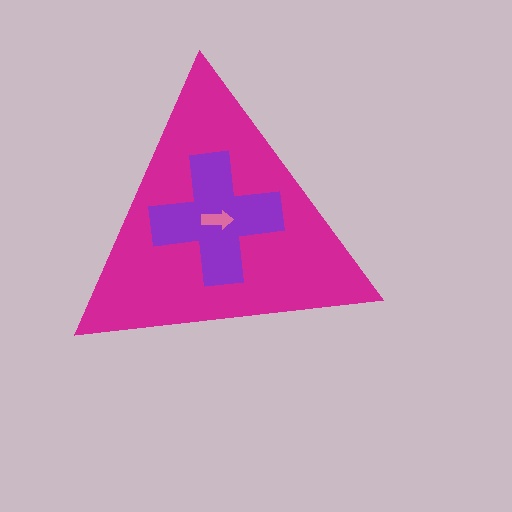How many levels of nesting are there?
3.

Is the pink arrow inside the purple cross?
Yes.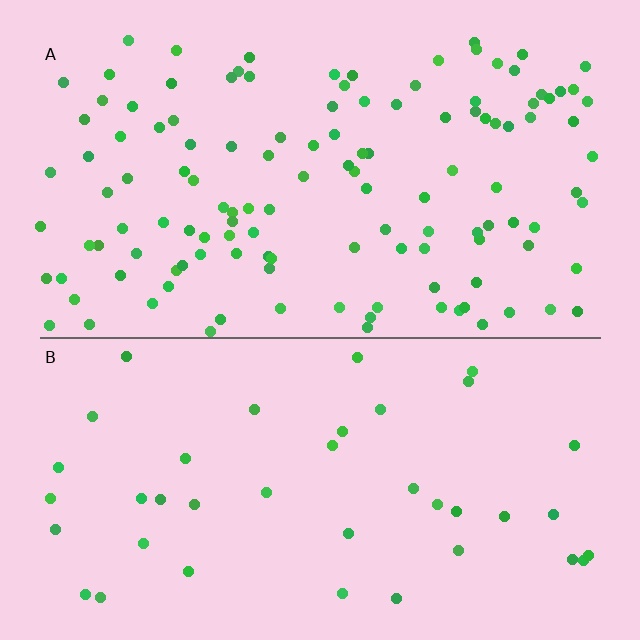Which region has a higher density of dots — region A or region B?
A (the top).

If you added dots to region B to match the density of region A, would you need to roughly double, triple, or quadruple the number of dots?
Approximately triple.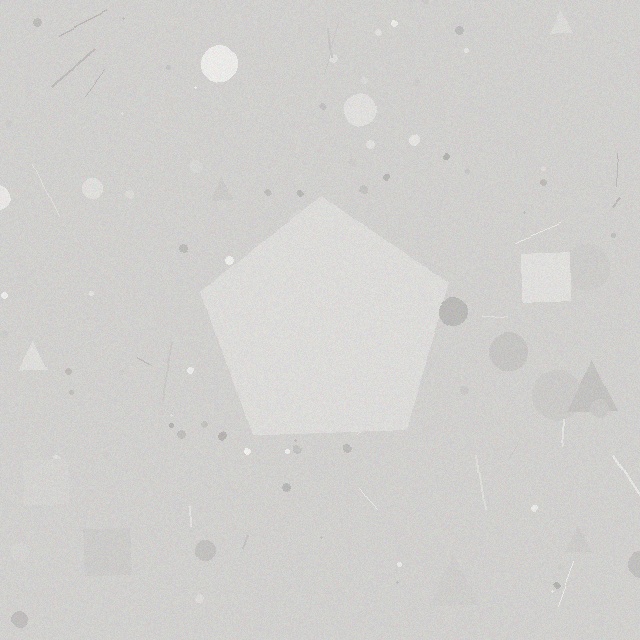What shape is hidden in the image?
A pentagon is hidden in the image.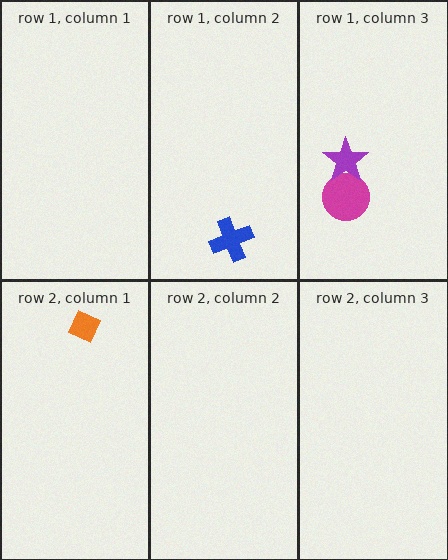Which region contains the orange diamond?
The row 2, column 1 region.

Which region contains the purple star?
The row 1, column 3 region.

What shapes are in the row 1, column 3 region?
The magenta circle, the purple star.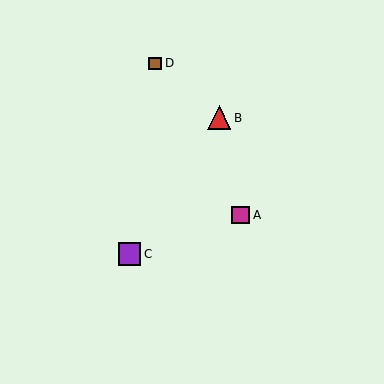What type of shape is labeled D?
Shape D is a brown square.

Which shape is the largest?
The red triangle (labeled B) is the largest.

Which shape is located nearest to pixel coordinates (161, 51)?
The brown square (labeled D) at (155, 63) is nearest to that location.